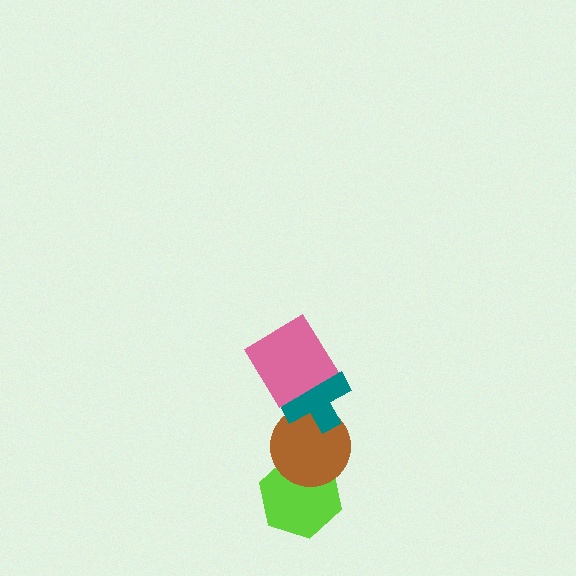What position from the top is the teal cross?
The teal cross is 2nd from the top.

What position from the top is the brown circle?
The brown circle is 3rd from the top.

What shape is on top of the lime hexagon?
The brown circle is on top of the lime hexagon.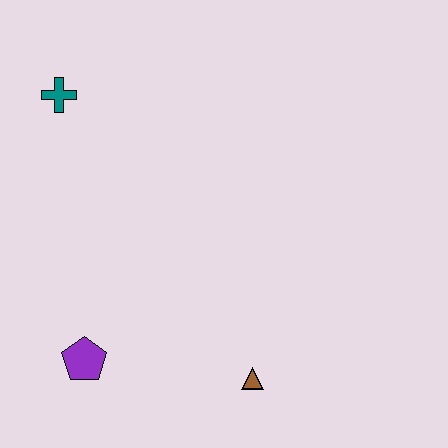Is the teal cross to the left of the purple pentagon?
Yes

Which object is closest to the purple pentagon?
The brown triangle is closest to the purple pentagon.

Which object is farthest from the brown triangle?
The teal cross is farthest from the brown triangle.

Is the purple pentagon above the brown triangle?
Yes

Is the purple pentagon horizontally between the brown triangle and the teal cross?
Yes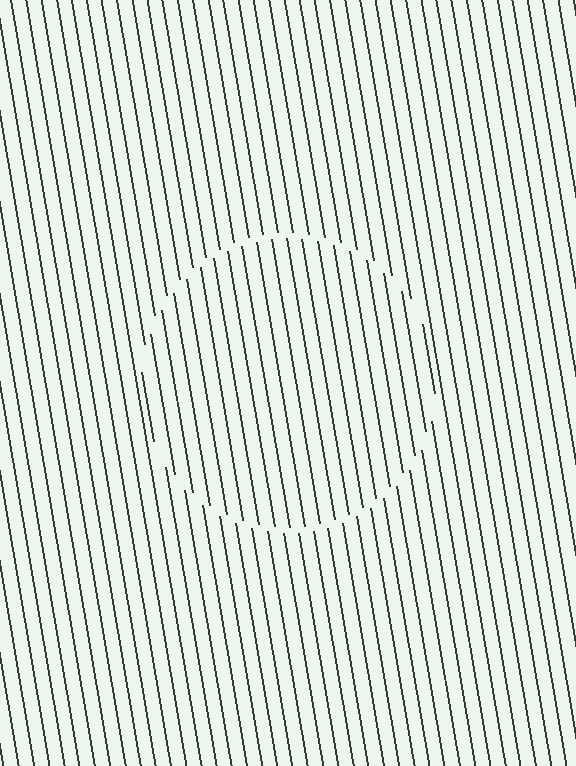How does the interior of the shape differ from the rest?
The interior of the shape contains the same grating, shifted by half a period — the contour is defined by the phase discontinuity where line-ends from the inner and outer gratings abut.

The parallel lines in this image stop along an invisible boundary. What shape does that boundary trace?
An illusory circle. The interior of the shape contains the same grating, shifted by half a period — the contour is defined by the phase discontinuity where line-ends from the inner and outer gratings abut.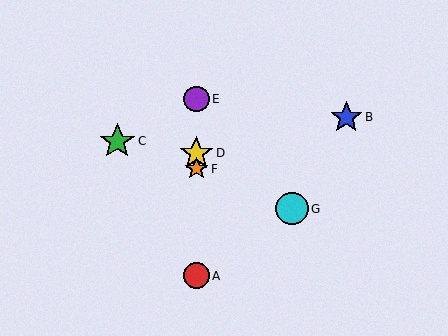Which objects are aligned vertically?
Objects A, D, E, F are aligned vertically.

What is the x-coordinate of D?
Object D is at x≈196.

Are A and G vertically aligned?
No, A is at x≈196 and G is at x≈292.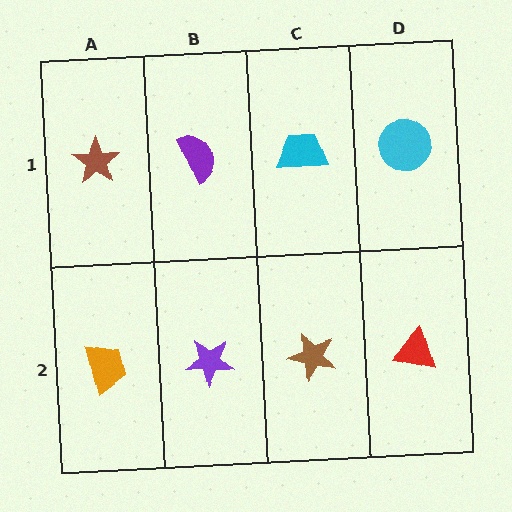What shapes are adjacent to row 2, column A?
A brown star (row 1, column A), a purple star (row 2, column B).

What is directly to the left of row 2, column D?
A brown star.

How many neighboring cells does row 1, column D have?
2.